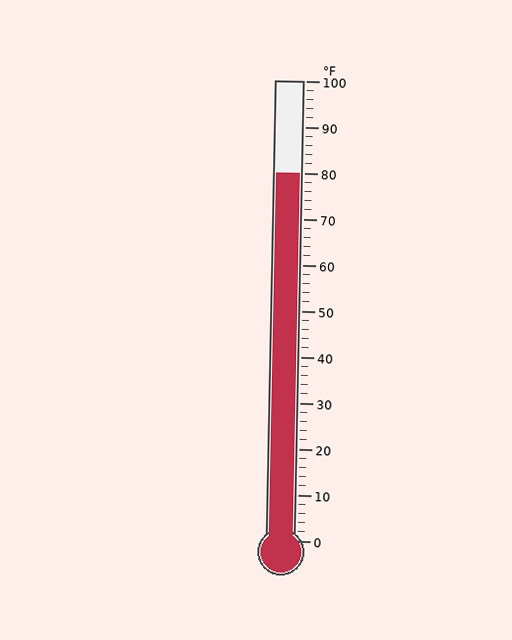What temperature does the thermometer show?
The thermometer shows approximately 80°F.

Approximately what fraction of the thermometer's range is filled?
The thermometer is filled to approximately 80% of its range.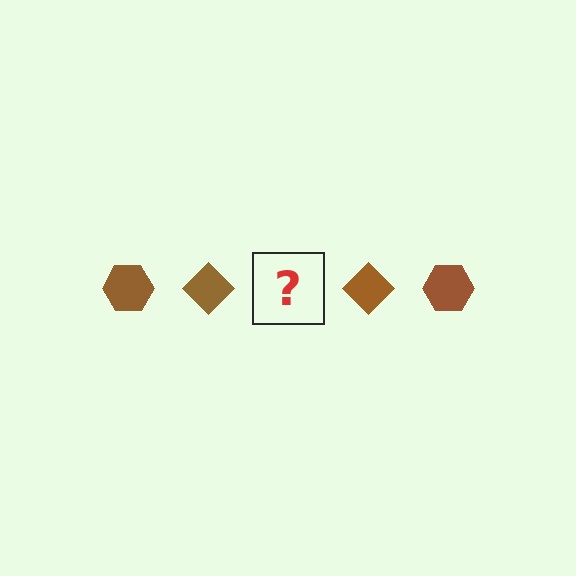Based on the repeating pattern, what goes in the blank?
The blank should be a brown hexagon.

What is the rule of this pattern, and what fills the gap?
The rule is that the pattern cycles through hexagon, diamond shapes in brown. The gap should be filled with a brown hexagon.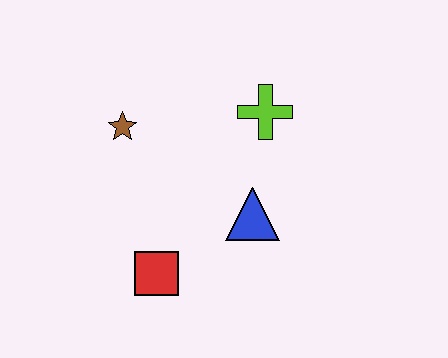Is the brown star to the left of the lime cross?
Yes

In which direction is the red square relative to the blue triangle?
The red square is to the left of the blue triangle.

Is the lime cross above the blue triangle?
Yes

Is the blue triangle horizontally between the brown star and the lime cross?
Yes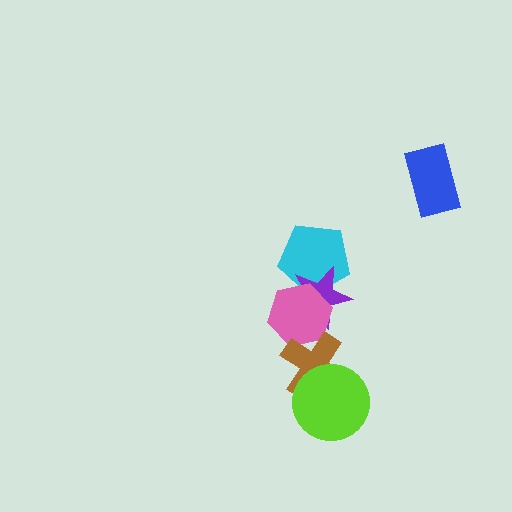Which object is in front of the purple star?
The pink hexagon is in front of the purple star.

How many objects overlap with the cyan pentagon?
2 objects overlap with the cyan pentagon.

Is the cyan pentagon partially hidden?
Yes, it is partially covered by another shape.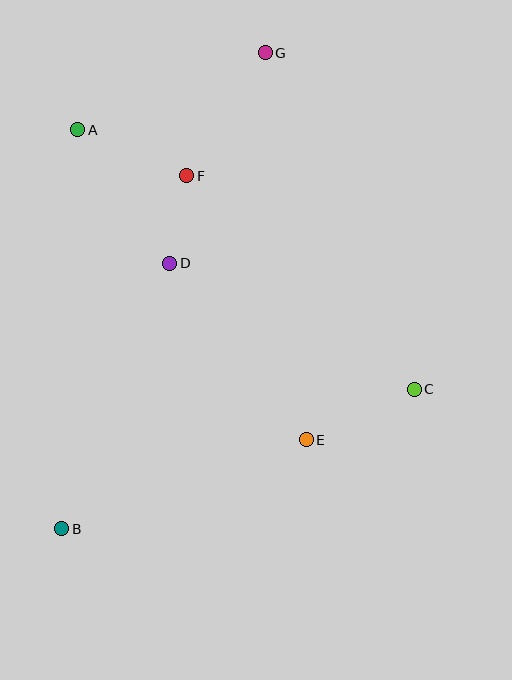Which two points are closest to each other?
Points D and F are closest to each other.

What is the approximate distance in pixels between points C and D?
The distance between C and D is approximately 275 pixels.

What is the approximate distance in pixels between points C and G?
The distance between C and G is approximately 368 pixels.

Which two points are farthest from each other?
Points B and G are farthest from each other.